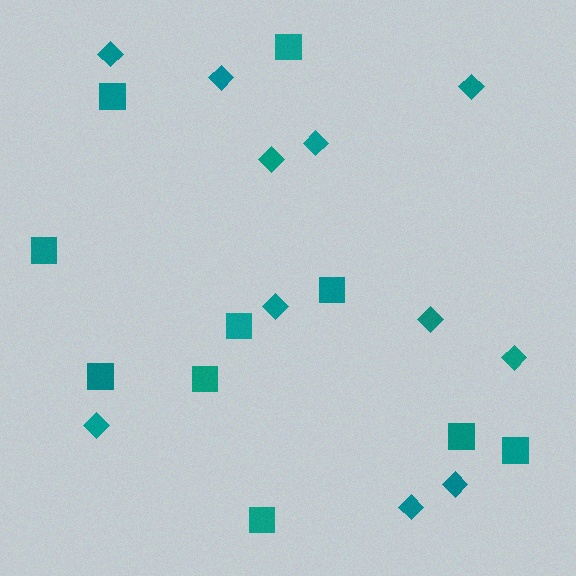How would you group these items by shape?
There are 2 groups: one group of diamonds (11) and one group of squares (10).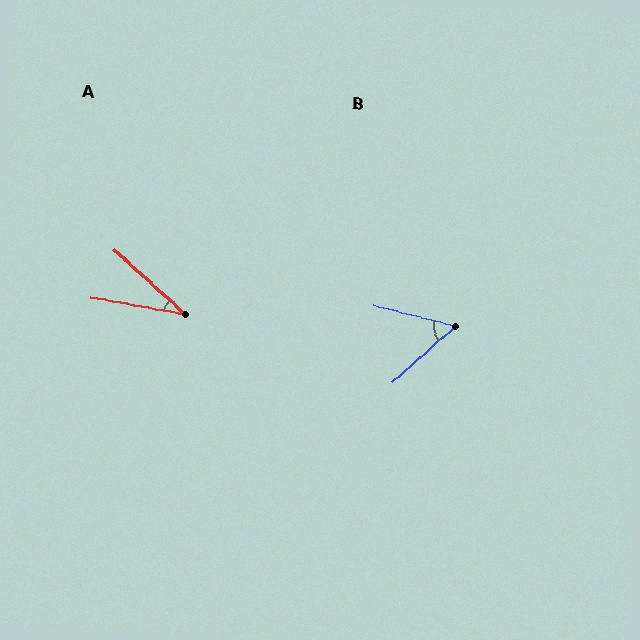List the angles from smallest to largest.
A (32°), B (56°).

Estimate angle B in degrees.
Approximately 56 degrees.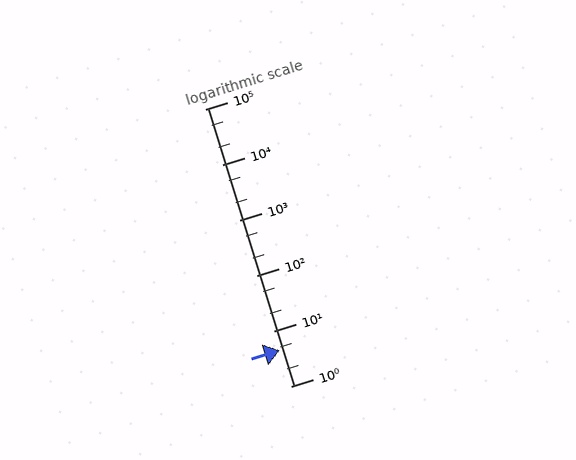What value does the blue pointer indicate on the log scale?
The pointer indicates approximately 4.4.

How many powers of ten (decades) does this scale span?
The scale spans 5 decades, from 1 to 100000.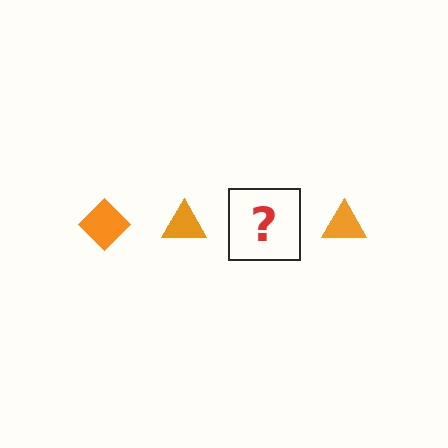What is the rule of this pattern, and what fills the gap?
The rule is that the pattern cycles through diamond, triangle shapes in orange. The gap should be filled with an orange diamond.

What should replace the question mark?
The question mark should be replaced with an orange diamond.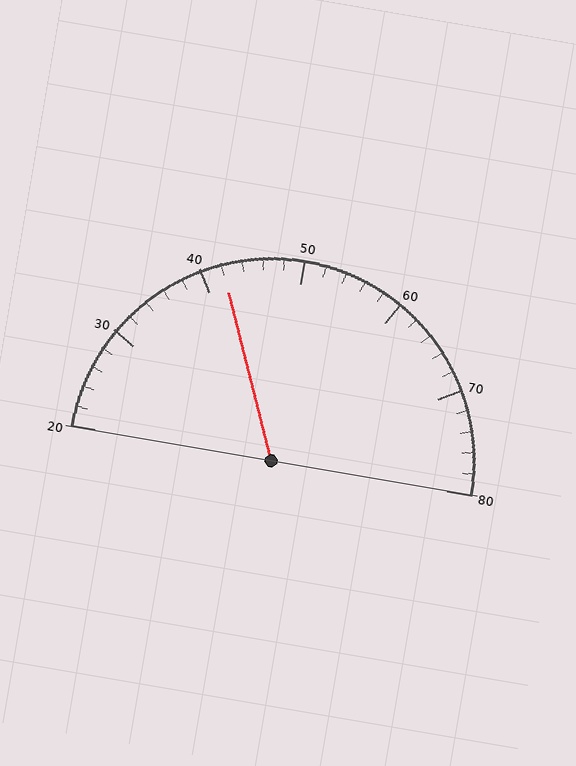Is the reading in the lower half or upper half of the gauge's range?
The reading is in the lower half of the range (20 to 80).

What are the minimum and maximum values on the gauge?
The gauge ranges from 20 to 80.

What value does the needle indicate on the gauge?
The needle indicates approximately 42.